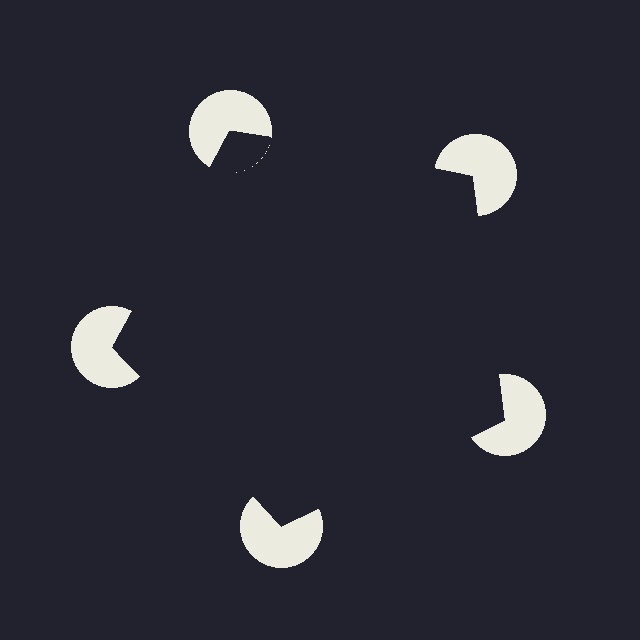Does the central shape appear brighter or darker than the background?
It typically appears slightly darker than the background, even though no actual brightness change is drawn.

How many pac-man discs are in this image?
There are 5 — one at each vertex of the illusory pentagon.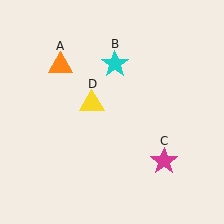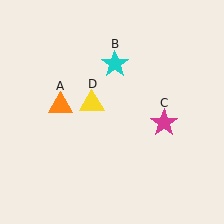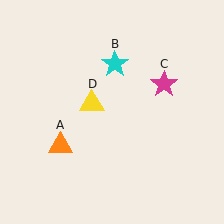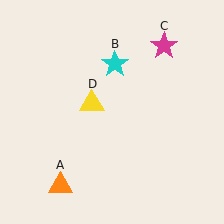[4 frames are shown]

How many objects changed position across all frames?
2 objects changed position: orange triangle (object A), magenta star (object C).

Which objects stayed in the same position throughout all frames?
Cyan star (object B) and yellow triangle (object D) remained stationary.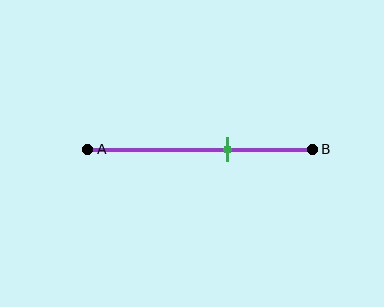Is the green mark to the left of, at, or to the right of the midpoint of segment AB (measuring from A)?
The green mark is to the right of the midpoint of segment AB.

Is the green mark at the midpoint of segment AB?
No, the mark is at about 60% from A, not at the 50% midpoint.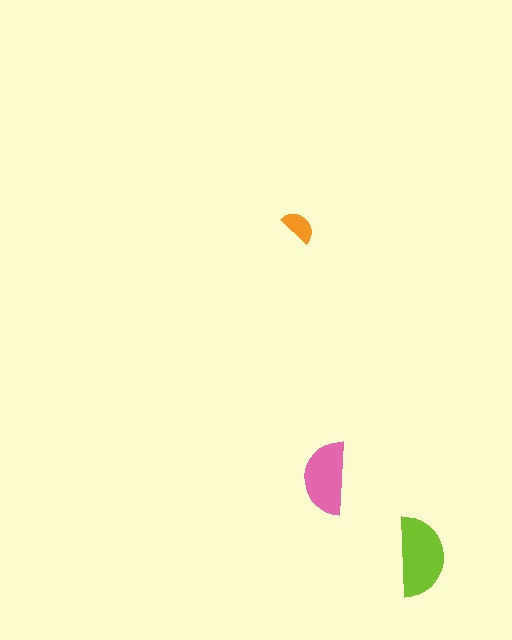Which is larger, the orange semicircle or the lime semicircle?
The lime one.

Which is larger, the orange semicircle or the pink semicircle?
The pink one.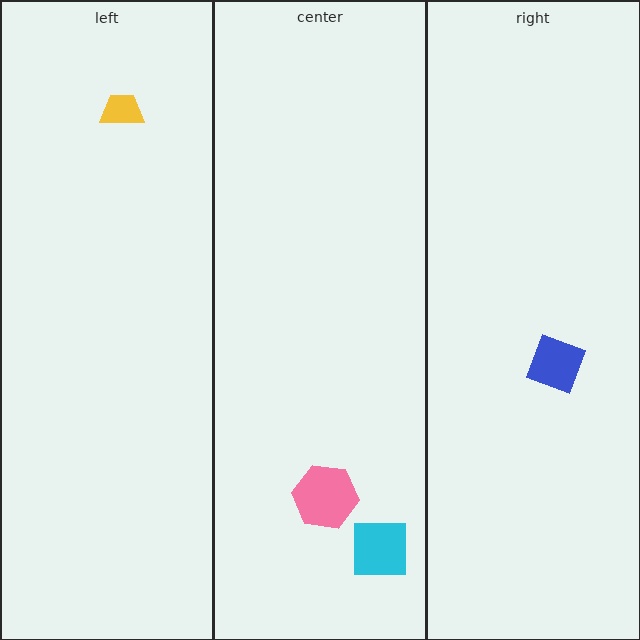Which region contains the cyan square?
The center region.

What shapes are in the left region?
The yellow trapezoid.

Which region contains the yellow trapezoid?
The left region.